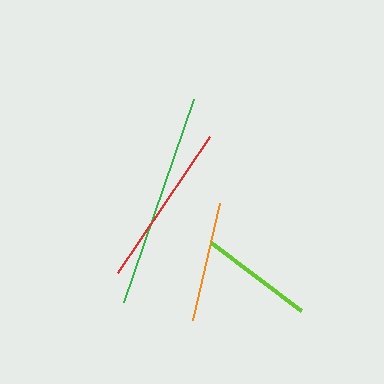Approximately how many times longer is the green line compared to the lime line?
The green line is approximately 1.9 times the length of the lime line.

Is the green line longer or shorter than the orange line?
The green line is longer than the orange line.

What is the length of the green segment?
The green segment is approximately 215 pixels long.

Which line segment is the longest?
The green line is the longest at approximately 215 pixels.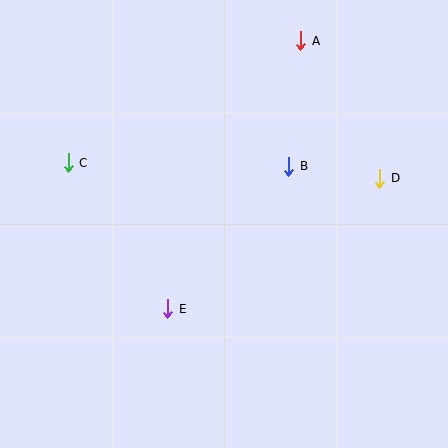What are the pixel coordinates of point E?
Point E is at (168, 309).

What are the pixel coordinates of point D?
Point D is at (380, 178).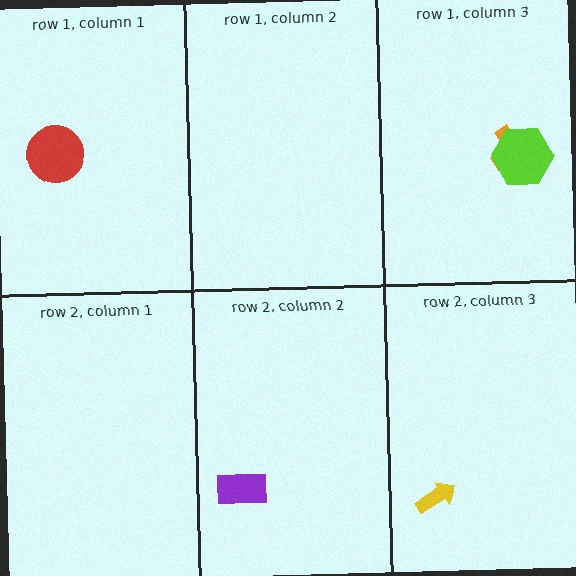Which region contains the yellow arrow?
The row 2, column 3 region.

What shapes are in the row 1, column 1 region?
The red circle.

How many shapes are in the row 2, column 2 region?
1.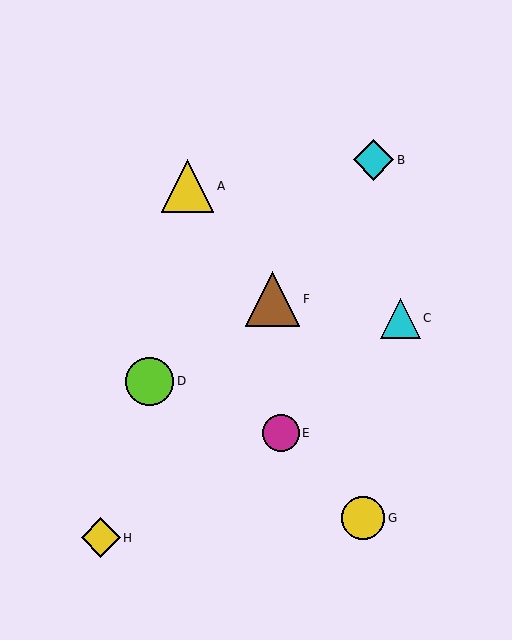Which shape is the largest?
The brown triangle (labeled F) is the largest.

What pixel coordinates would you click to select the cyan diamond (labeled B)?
Click at (373, 160) to select the cyan diamond B.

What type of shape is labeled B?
Shape B is a cyan diamond.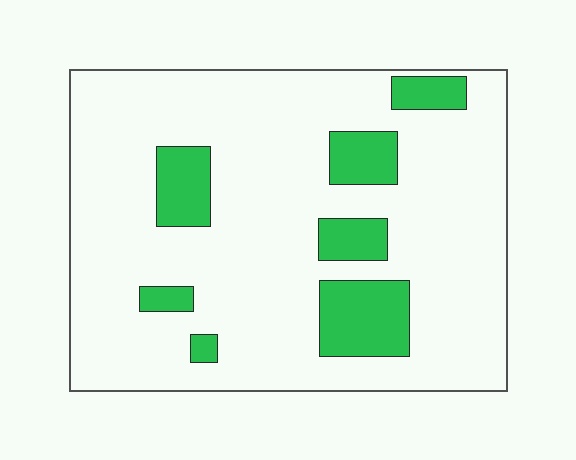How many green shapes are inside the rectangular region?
7.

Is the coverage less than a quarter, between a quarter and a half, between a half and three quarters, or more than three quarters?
Less than a quarter.